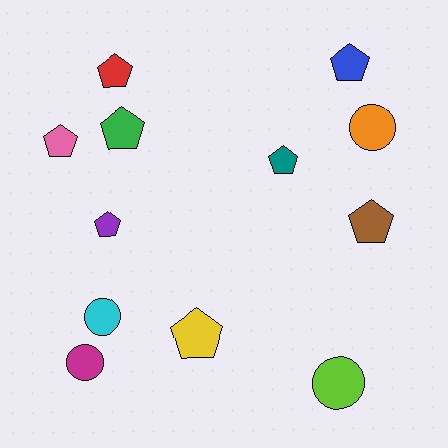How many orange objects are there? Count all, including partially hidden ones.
There is 1 orange object.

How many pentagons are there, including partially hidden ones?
There are 8 pentagons.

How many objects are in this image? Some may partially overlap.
There are 12 objects.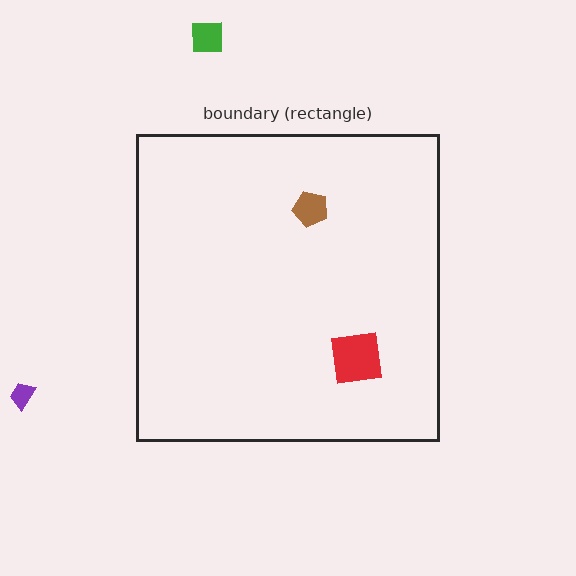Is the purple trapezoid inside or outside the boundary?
Outside.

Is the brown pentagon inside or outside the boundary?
Inside.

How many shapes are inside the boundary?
2 inside, 2 outside.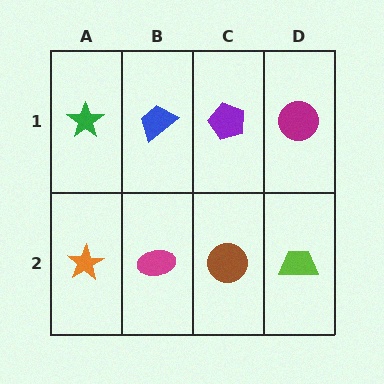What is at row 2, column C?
A brown circle.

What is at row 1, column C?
A purple pentagon.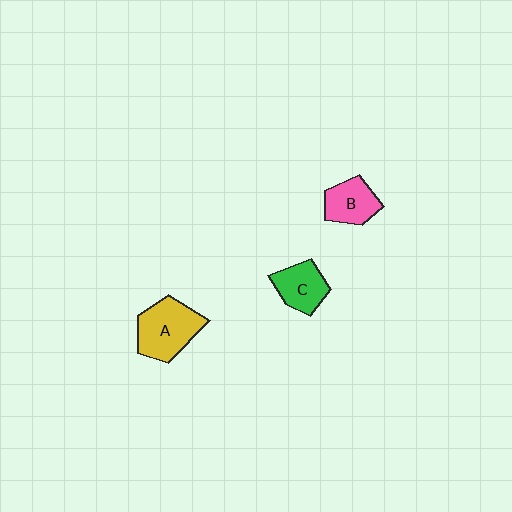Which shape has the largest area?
Shape A (yellow).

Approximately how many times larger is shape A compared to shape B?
Approximately 1.5 times.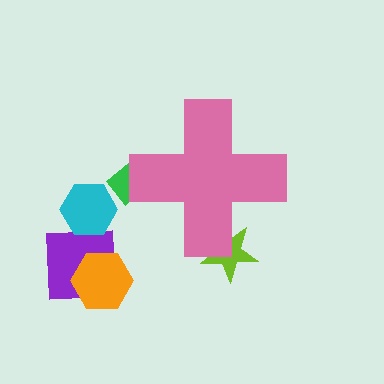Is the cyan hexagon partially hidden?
No, the cyan hexagon is fully visible.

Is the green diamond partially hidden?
Yes, the green diamond is partially hidden behind the pink cross.